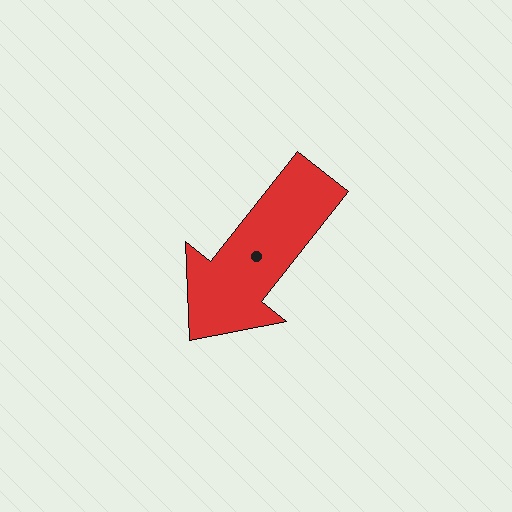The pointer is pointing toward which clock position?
Roughly 7 o'clock.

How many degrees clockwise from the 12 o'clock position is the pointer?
Approximately 218 degrees.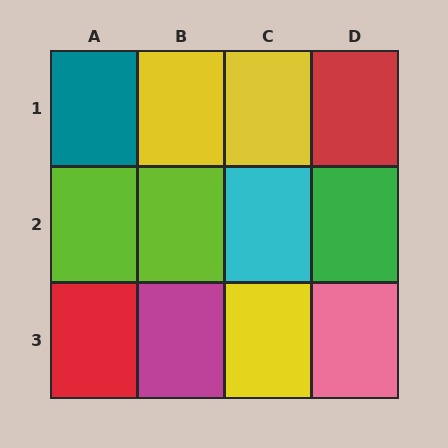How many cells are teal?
1 cell is teal.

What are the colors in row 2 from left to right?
Lime, lime, cyan, green.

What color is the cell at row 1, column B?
Yellow.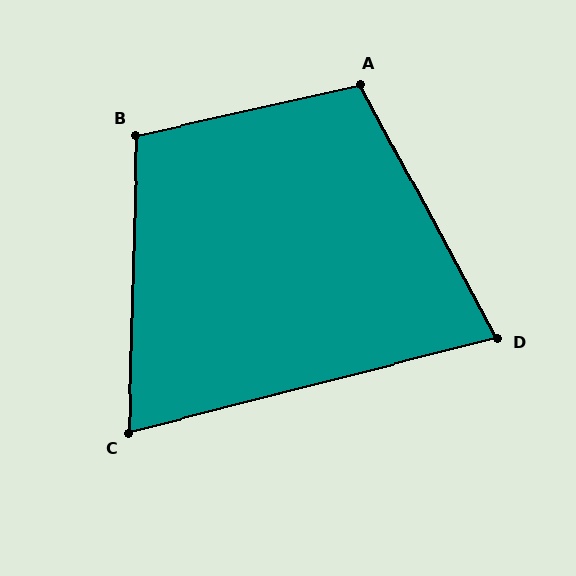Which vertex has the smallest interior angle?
C, at approximately 74 degrees.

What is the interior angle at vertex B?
Approximately 104 degrees (obtuse).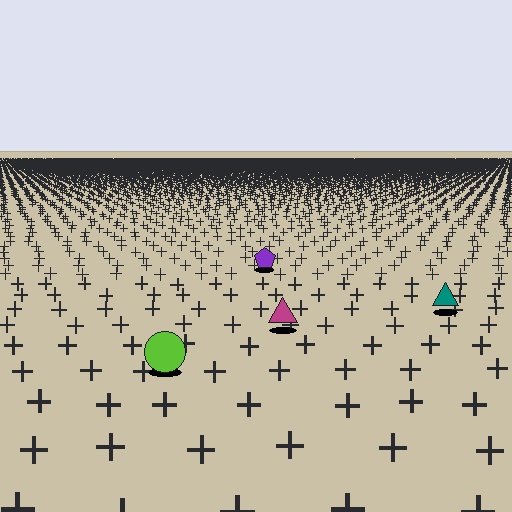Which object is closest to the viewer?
The lime circle is closest. The texture marks near it are larger and more spread out.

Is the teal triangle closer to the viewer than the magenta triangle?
No. The magenta triangle is closer — you can tell from the texture gradient: the ground texture is coarser near it.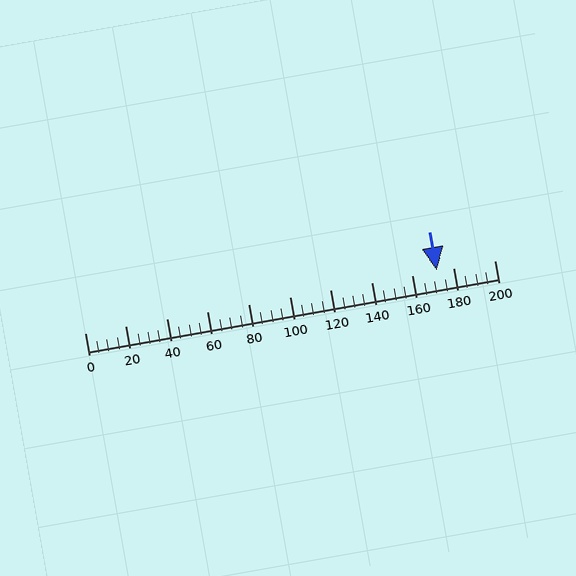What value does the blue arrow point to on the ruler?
The blue arrow points to approximately 172.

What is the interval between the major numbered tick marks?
The major tick marks are spaced 20 units apart.